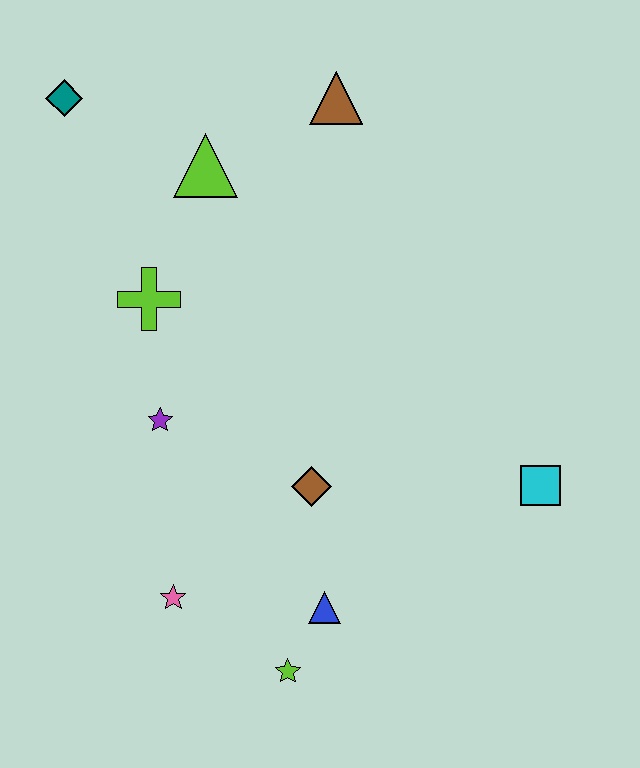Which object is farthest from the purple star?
The cyan square is farthest from the purple star.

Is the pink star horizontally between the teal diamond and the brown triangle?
Yes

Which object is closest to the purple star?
The lime cross is closest to the purple star.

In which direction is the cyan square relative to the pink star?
The cyan square is to the right of the pink star.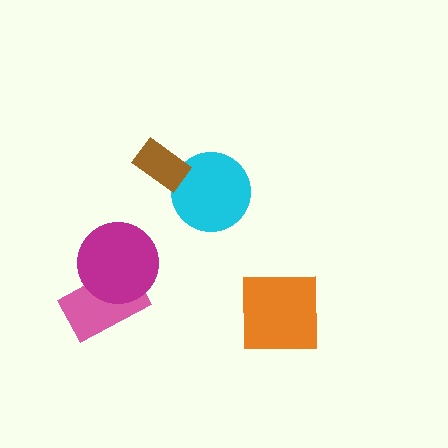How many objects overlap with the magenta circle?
1 object overlaps with the magenta circle.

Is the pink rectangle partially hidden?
Yes, it is partially covered by another shape.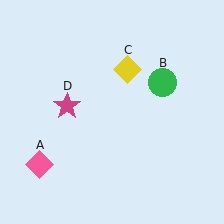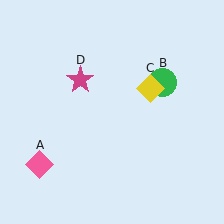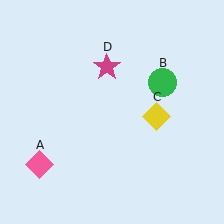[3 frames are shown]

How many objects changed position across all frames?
2 objects changed position: yellow diamond (object C), magenta star (object D).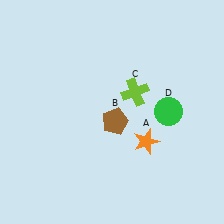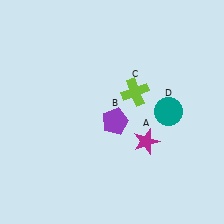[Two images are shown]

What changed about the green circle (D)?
In Image 1, D is green. In Image 2, it changed to teal.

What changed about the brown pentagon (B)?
In Image 1, B is brown. In Image 2, it changed to purple.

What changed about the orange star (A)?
In Image 1, A is orange. In Image 2, it changed to magenta.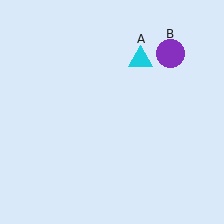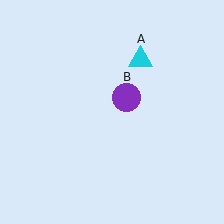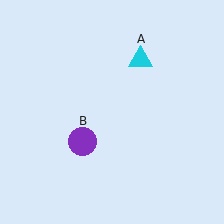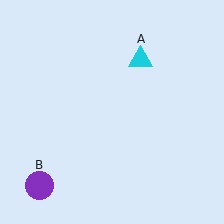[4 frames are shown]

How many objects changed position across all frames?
1 object changed position: purple circle (object B).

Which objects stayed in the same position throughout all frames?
Cyan triangle (object A) remained stationary.